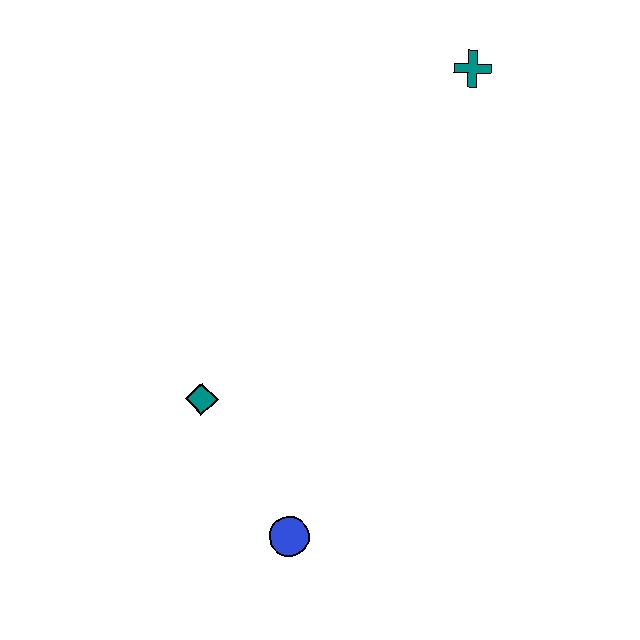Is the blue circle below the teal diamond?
Yes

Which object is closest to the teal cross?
The teal diamond is closest to the teal cross.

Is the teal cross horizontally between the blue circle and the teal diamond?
No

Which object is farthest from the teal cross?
The blue circle is farthest from the teal cross.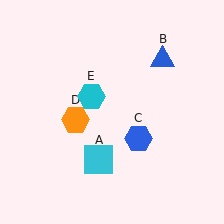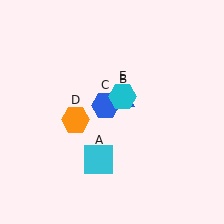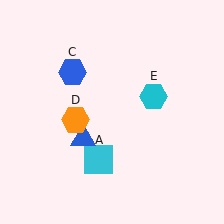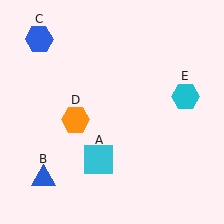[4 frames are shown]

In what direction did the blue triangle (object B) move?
The blue triangle (object B) moved down and to the left.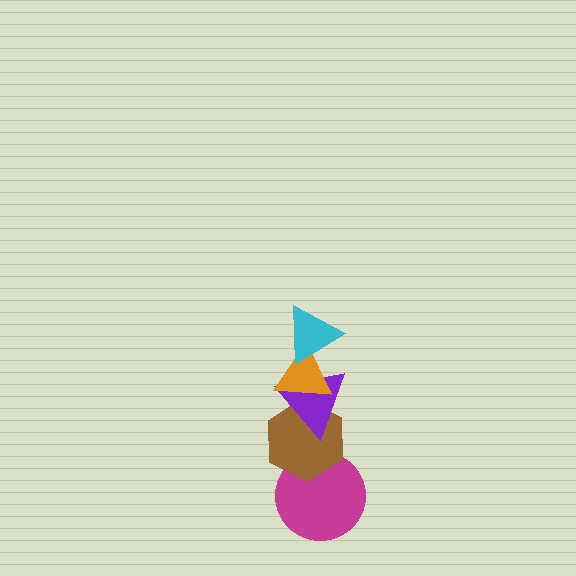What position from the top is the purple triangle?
The purple triangle is 3rd from the top.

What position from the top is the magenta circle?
The magenta circle is 5th from the top.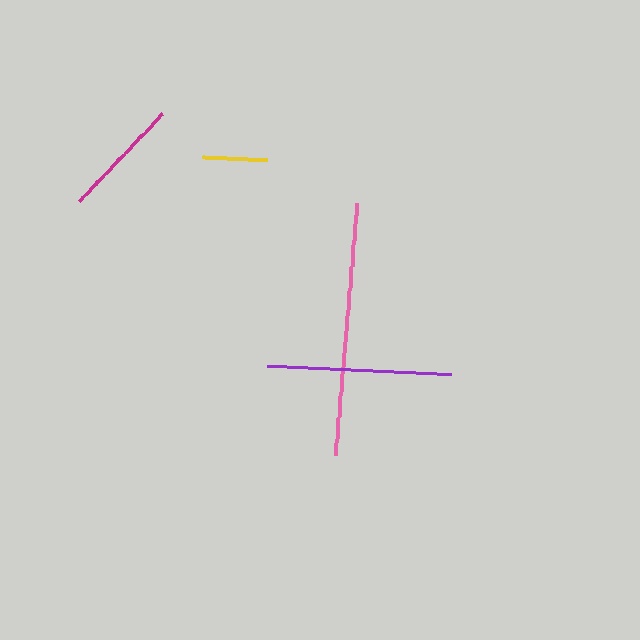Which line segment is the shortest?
The yellow line is the shortest at approximately 65 pixels.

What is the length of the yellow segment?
The yellow segment is approximately 65 pixels long.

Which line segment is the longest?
The pink line is the longest at approximately 253 pixels.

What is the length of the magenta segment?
The magenta segment is approximately 120 pixels long.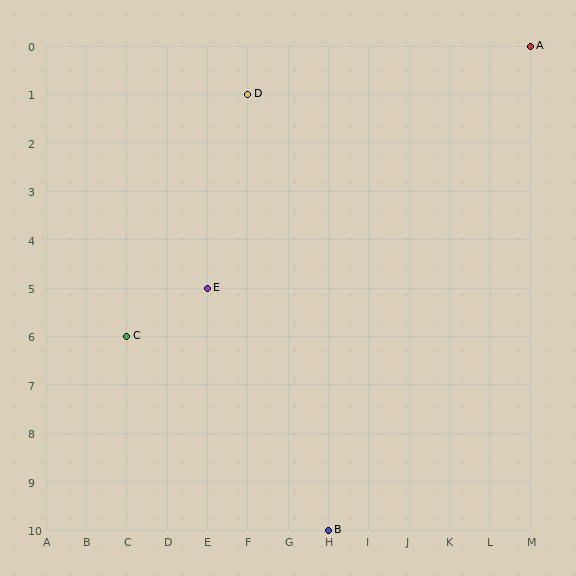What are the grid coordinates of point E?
Point E is at grid coordinates (E, 5).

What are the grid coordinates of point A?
Point A is at grid coordinates (M, 0).